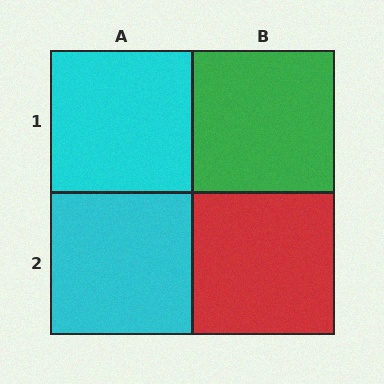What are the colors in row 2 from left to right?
Cyan, red.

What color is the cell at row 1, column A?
Cyan.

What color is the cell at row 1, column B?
Green.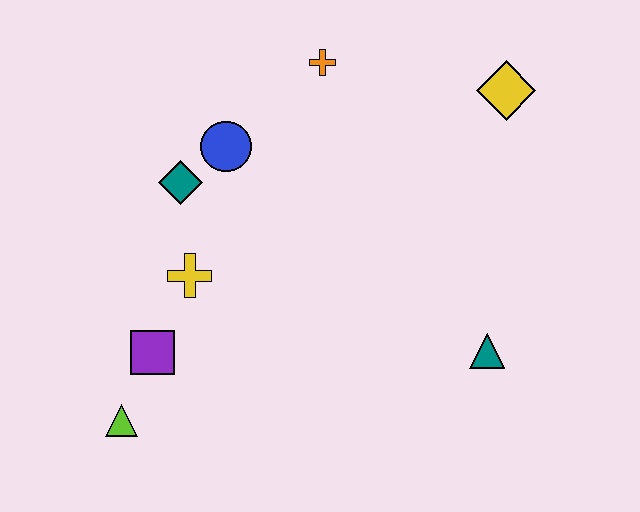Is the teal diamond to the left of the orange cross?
Yes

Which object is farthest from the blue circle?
The teal triangle is farthest from the blue circle.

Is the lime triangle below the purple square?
Yes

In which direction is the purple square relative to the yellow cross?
The purple square is below the yellow cross.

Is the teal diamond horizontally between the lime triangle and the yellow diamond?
Yes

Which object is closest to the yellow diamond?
The orange cross is closest to the yellow diamond.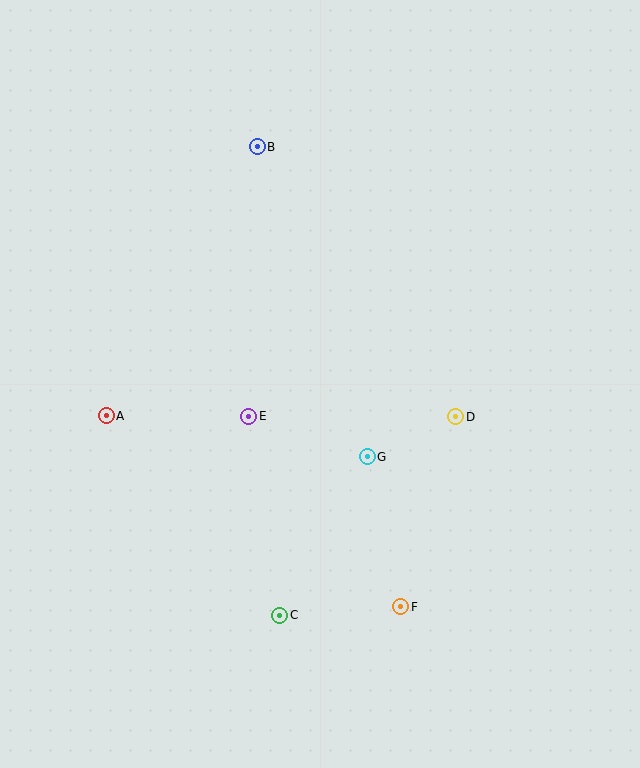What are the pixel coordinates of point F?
Point F is at (401, 607).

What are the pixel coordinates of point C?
Point C is at (280, 615).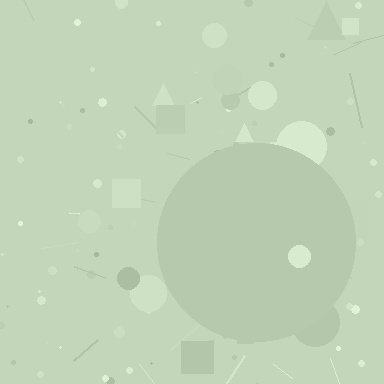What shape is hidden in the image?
A circle is hidden in the image.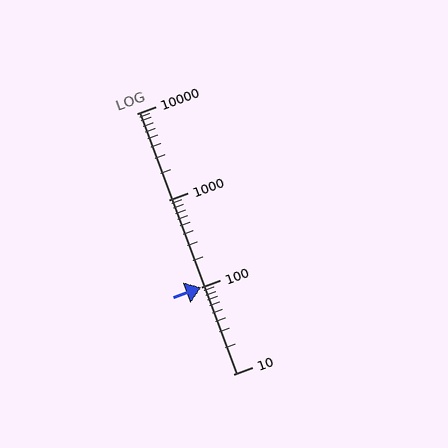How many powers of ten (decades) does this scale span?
The scale spans 3 decades, from 10 to 10000.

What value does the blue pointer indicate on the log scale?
The pointer indicates approximately 100.